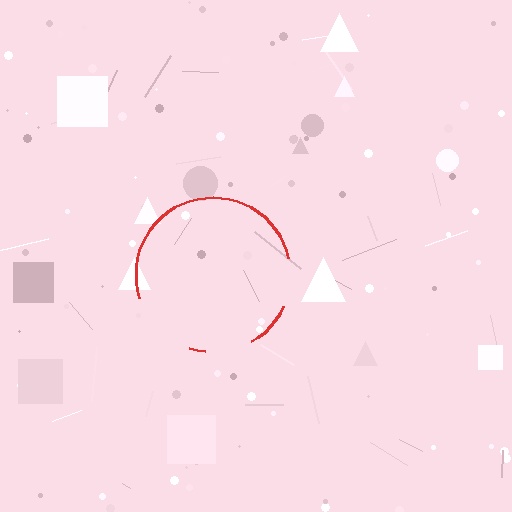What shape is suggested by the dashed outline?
The dashed outline suggests a circle.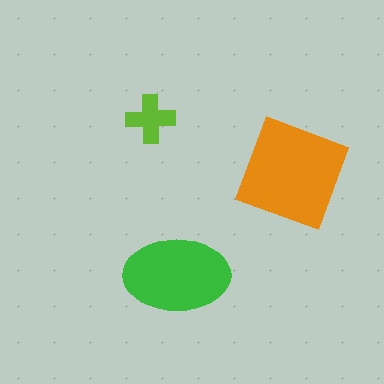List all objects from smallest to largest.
The lime cross, the green ellipse, the orange square.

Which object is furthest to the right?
The orange square is rightmost.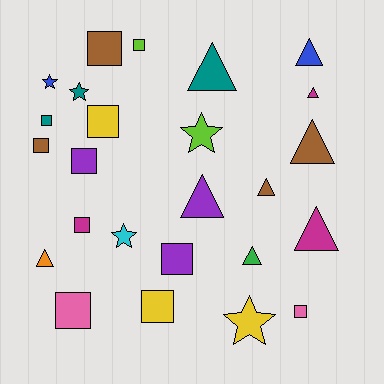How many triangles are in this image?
There are 9 triangles.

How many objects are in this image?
There are 25 objects.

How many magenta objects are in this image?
There are 3 magenta objects.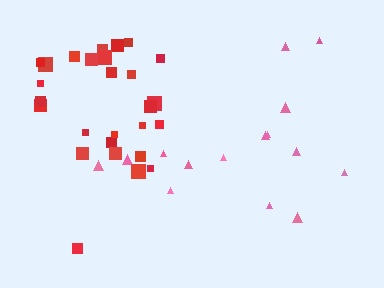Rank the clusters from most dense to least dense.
red, pink.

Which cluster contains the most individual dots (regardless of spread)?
Red (27).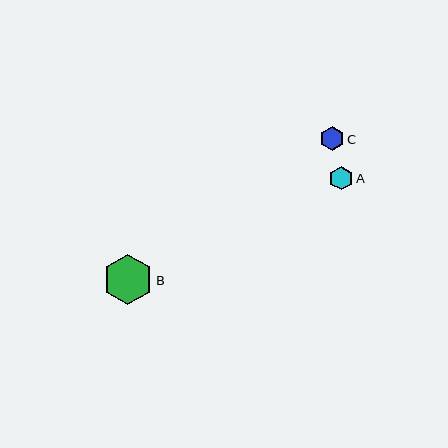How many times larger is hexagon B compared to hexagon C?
Hexagon B is approximately 2.1 times the size of hexagon C.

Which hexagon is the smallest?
Hexagon A is the smallest with a size of approximately 24 pixels.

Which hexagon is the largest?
Hexagon B is the largest with a size of approximately 50 pixels.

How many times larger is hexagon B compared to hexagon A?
Hexagon B is approximately 2.1 times the size of hexagon A.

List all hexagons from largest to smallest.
From largest to smallest: B, C, A.